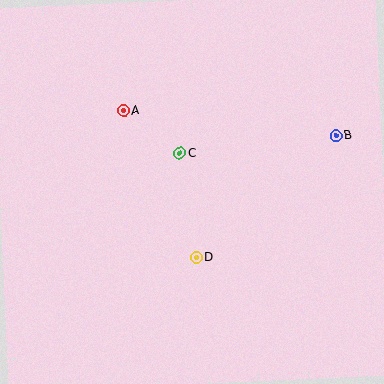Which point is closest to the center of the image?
Point C at (180, 153) is closest to the center.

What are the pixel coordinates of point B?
Point B is at (336, 136).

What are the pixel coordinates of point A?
Point A is at (124, 111).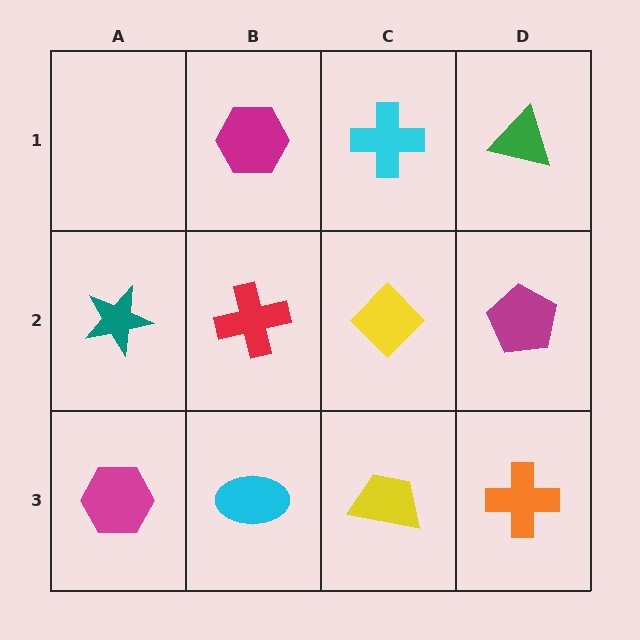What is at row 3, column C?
A yellow trapezoid.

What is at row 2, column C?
A yellow diamond.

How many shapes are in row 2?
4 shapes.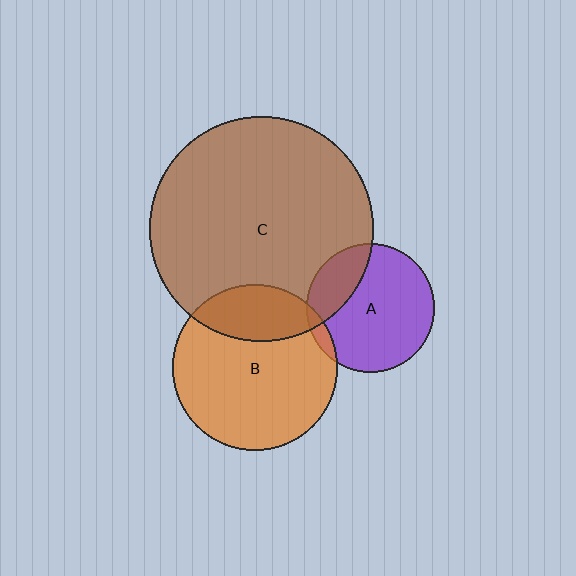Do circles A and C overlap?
Yes.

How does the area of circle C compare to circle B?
Approximately 1.8 times.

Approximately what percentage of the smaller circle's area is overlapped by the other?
Approximately 25%.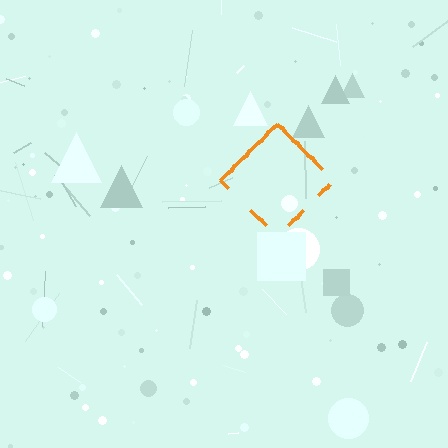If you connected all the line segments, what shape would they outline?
They would outline a diamond.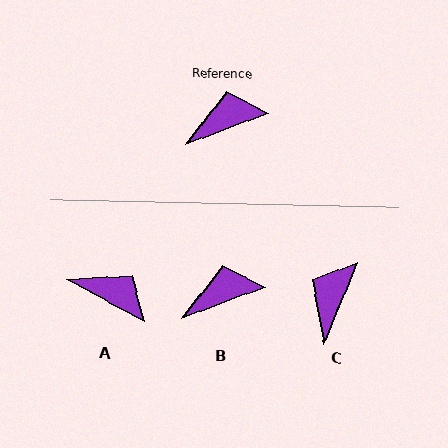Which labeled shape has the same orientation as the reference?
B.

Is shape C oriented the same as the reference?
No, it is off by about 47 degrees.